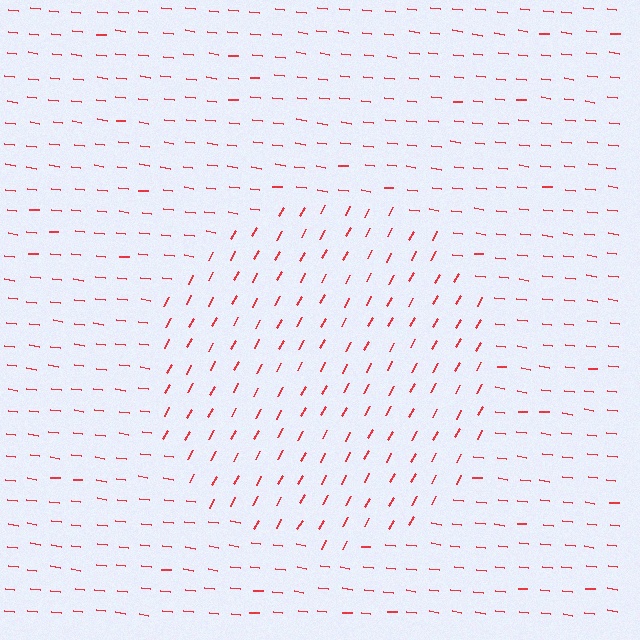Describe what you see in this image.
The image is filled with small red line segments. A circle region in the image has lines oriented differently from the surrounding lines, creating a visible texture boundary.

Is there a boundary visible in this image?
Yes, there is a texture boundary formed by a change in line orientation.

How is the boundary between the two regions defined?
The boundary is defined purely by a change in line orientation (approximately 68 degrees difference). All lines are the same color and thickness.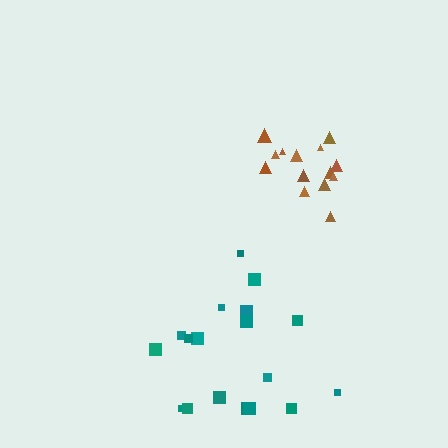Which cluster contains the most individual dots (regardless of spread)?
Teal (18).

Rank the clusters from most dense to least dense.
brown, teal.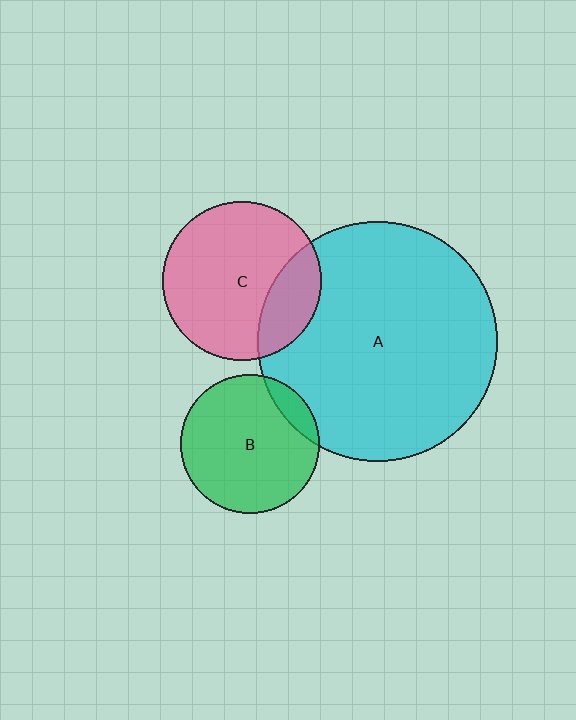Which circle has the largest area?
Circle A (cyan).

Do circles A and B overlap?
Yes.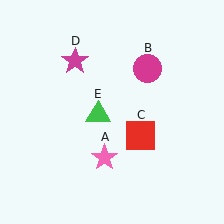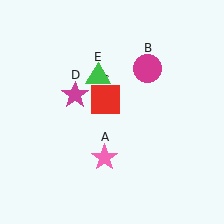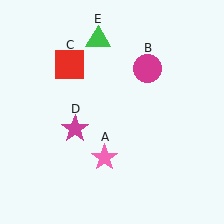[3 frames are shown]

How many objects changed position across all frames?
3 objects changed position: red square (object C), magenta star (object D), green triangle (object E).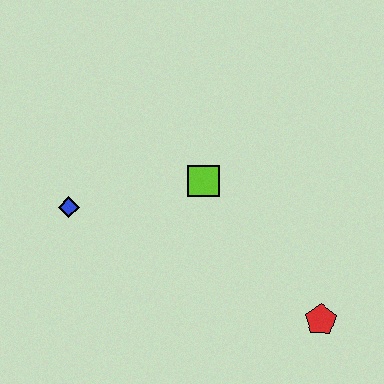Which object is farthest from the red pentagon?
The blue diamond is farthest from the red pentagon.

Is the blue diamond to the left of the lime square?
Yes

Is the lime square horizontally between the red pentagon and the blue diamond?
Yes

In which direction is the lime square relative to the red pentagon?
The lime square is above the red pentagon.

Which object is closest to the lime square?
The blue diamond is closest to the lime square.